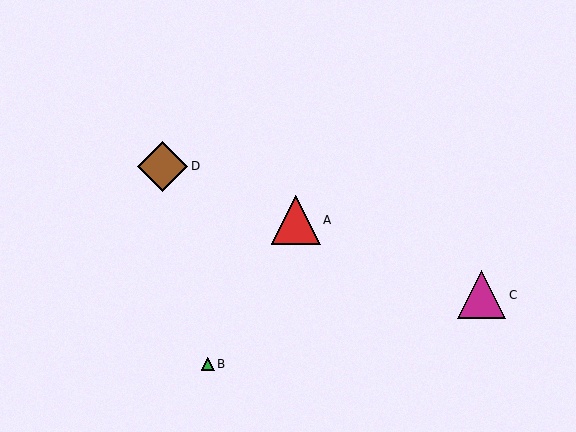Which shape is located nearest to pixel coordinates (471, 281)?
The magenta triangle (labeled C) at (482, 295) is nearest to that location.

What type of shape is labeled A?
Shape A is a red triangle.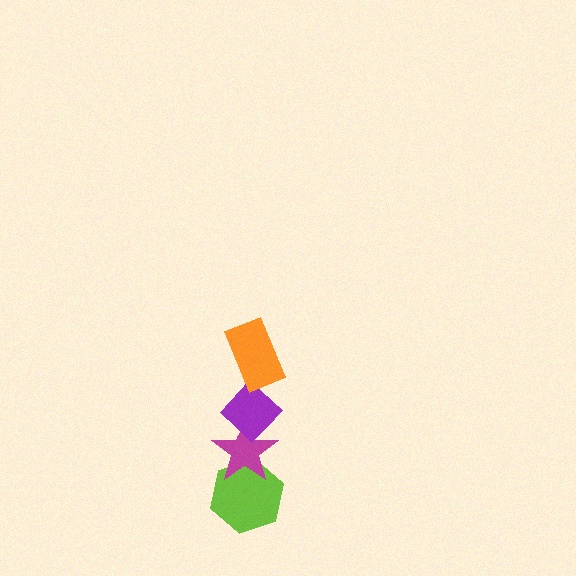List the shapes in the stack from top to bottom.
From top to bottom: the orange rectangle, the purple diamond, the magenta star, the lime hexagon.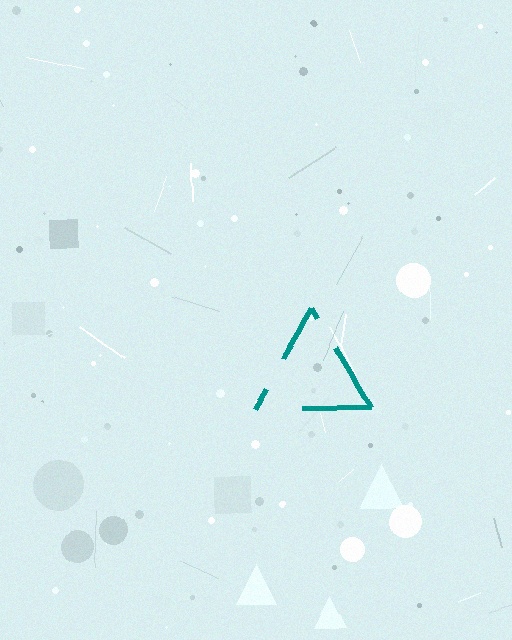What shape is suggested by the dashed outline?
The dashed outline suggests a triangle.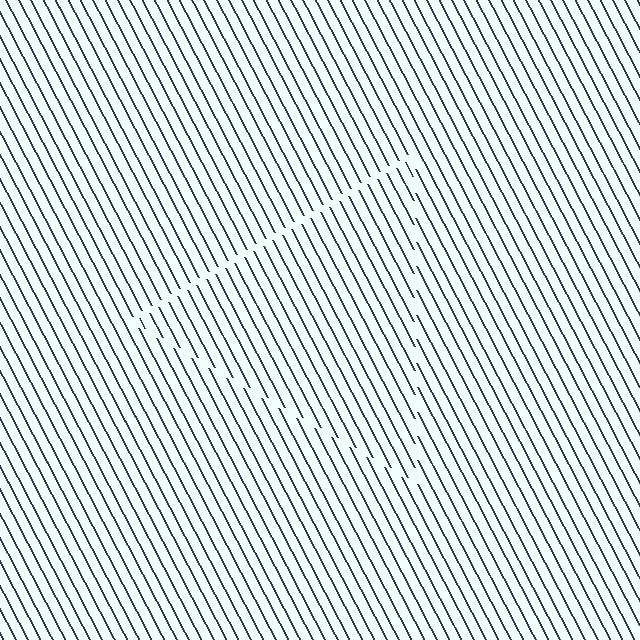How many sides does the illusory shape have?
3 sides — the line-ends trace a triangle.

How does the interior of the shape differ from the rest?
The interior of the shape contains the same grating, shifted by half a period — the contour is defined by the phase discontinuity where line-ends from the inner and outer gratings abut.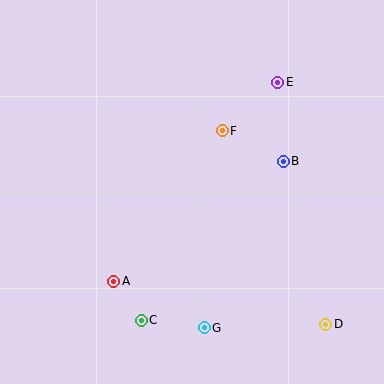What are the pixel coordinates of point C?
Point C is at (141, 320).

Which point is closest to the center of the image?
Point F at (222, 131) is closest to the center.